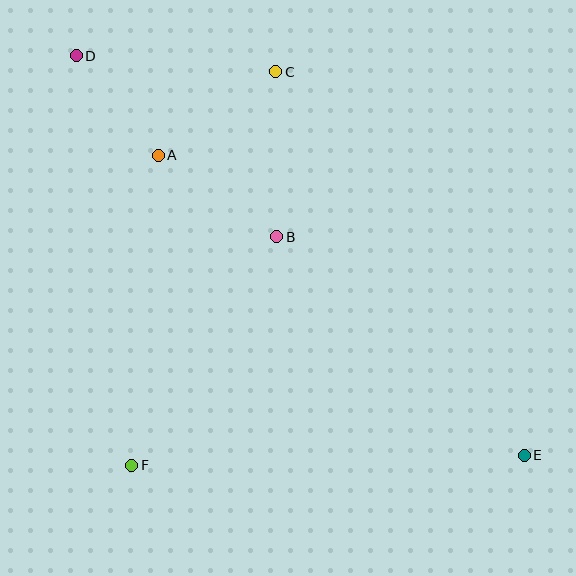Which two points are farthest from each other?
Points D and E are farthest from each other.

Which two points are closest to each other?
Points A and D are closest to each other.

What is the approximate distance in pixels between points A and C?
The distance between A and C is approximately 144 pixels.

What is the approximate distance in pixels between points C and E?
The distance between C and E is approximately 457 pixels.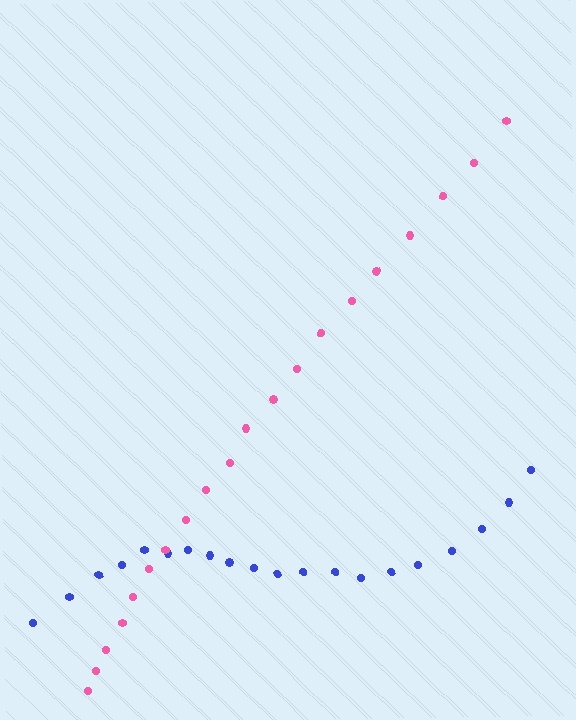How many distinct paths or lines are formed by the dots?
There are 2 distinct paths.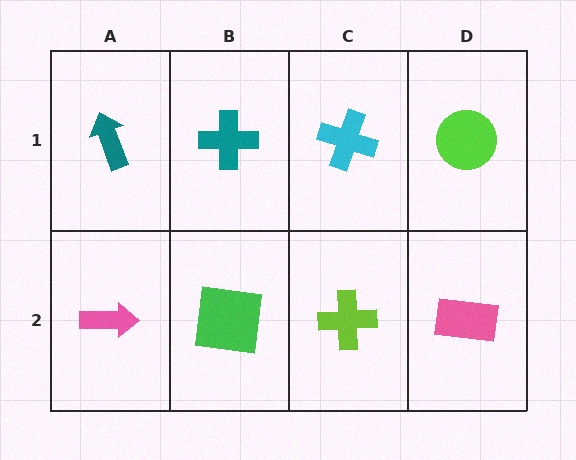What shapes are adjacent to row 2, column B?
A teal cross (row 1, column B), a pink arrow (row 2, column A), a lime cross (row 2, column C).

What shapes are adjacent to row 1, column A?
A pink arrow (row 2, column A), a teal cross (row 1, column B).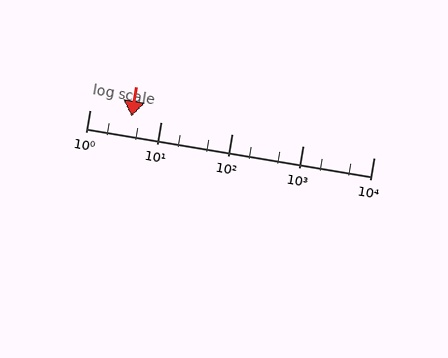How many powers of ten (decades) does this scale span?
The scale spans 4 decades, from 1 to 10000.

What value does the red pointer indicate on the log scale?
The pointer indicates approximately 3.9.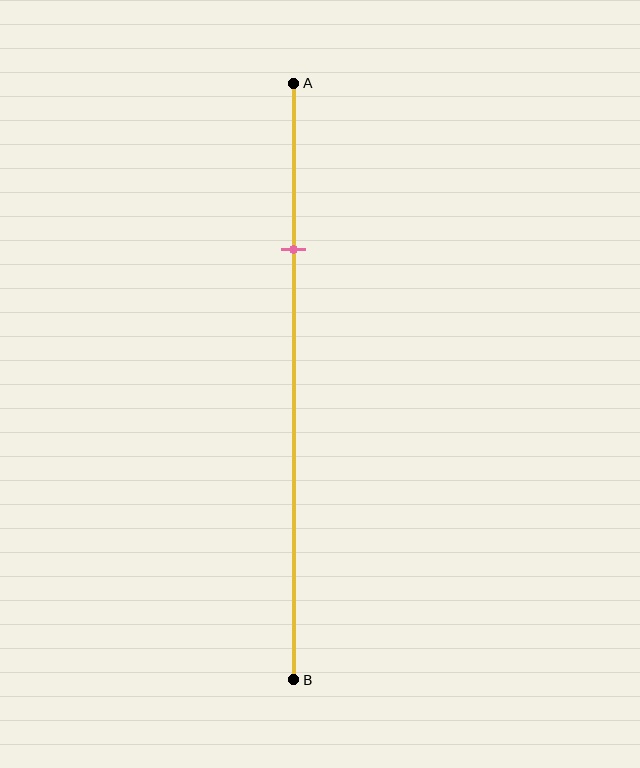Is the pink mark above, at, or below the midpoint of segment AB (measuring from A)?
The pink mark is above the midpoint of segment AB.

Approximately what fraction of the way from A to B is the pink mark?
The pink mark is approximately 30% of the way from A to B.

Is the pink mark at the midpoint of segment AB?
No, the mark is at about 30% from A, not at the 50% midpoint.